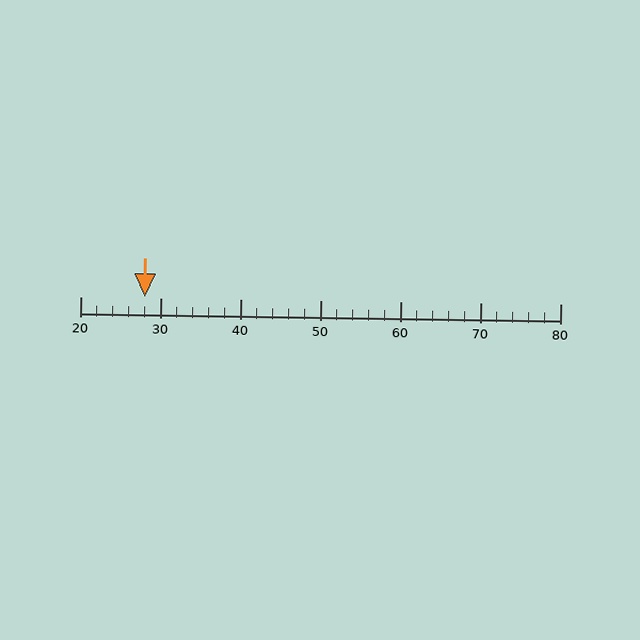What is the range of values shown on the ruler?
The ruler shows values from 20 to 80.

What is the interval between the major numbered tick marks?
The major tick marks are spaced 10 units apart.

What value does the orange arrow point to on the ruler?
The orange arrow points to approximately 28.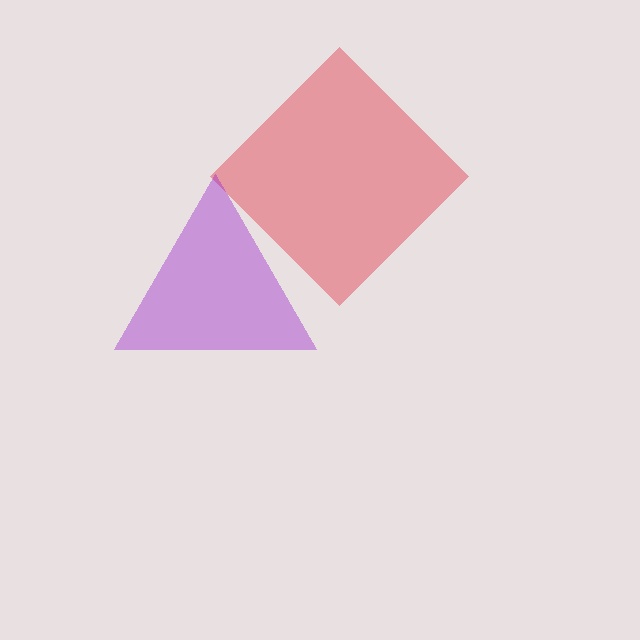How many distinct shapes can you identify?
There are 2 distinct shapes: a red diamond, a purple triangle.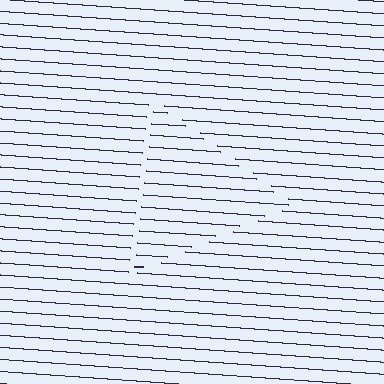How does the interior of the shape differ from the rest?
The interior of the shape contains the same grating, shifted by half a period — the contour is defined by the phase discontinuity where line-ends from the inner and outer gratings abut.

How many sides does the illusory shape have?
3 sides — the line-ends trace a triangle.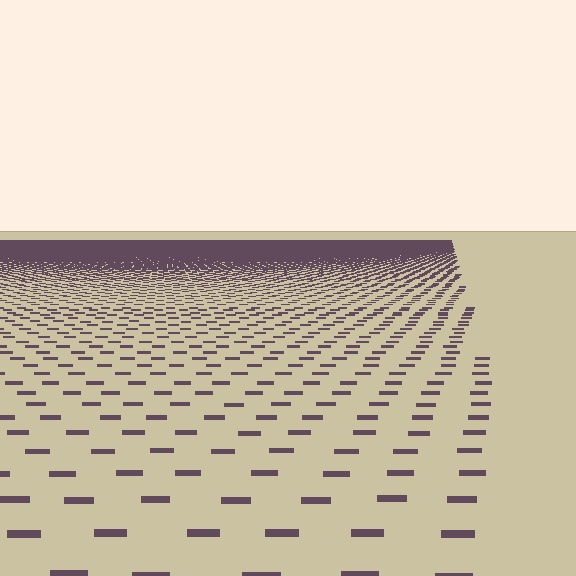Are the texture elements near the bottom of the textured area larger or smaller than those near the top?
Larger. Near the bottom, elements are closer to the viewer and appear at a bigger on-screen size.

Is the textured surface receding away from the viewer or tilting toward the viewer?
The surface is receding away from the viewer. Texture elements get smaller and denser toward the top.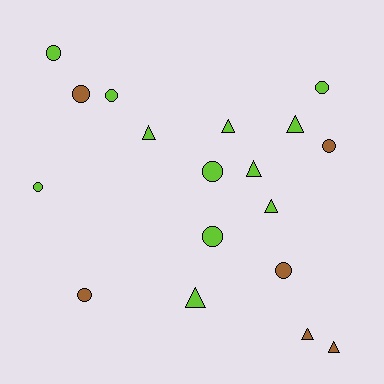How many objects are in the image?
There are 18 objects.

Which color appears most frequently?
Lime, with 12 objects.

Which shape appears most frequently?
Circle, with 10 objects.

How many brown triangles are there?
There are 2 brown triangles.